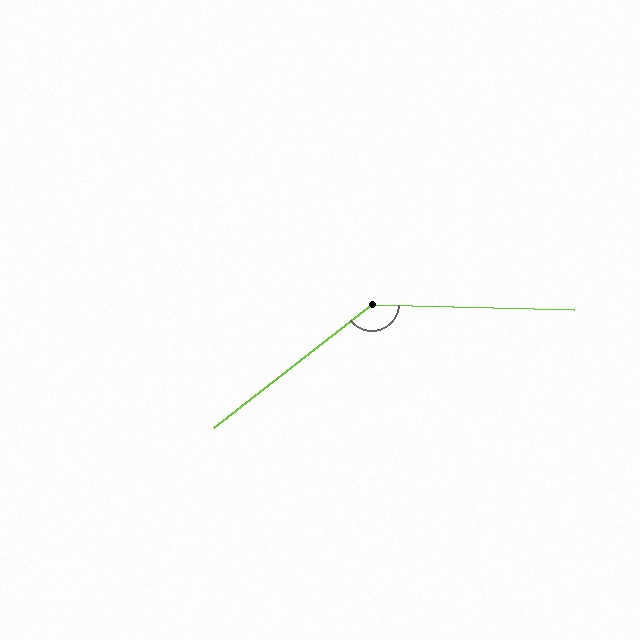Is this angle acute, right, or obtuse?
It is obtuse.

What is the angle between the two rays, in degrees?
Approximately 140 degrees.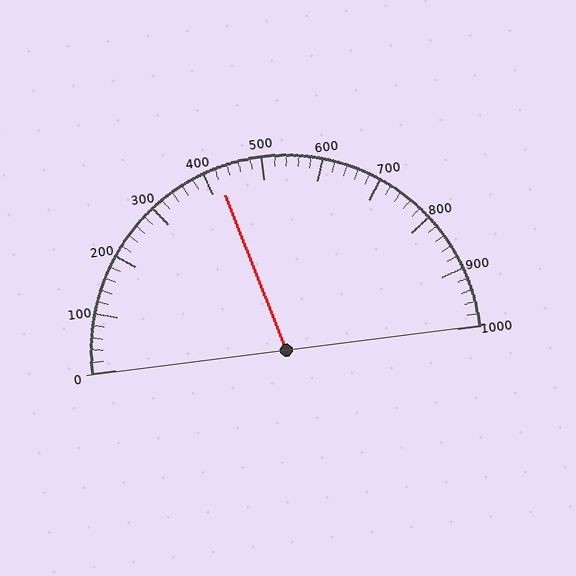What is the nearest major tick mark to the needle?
The nearest major tick mark is 400.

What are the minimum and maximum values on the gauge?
The gauge ranges from 0 to 1000.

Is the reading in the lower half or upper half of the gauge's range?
The reading is in the lower half of the range (0 to 1000).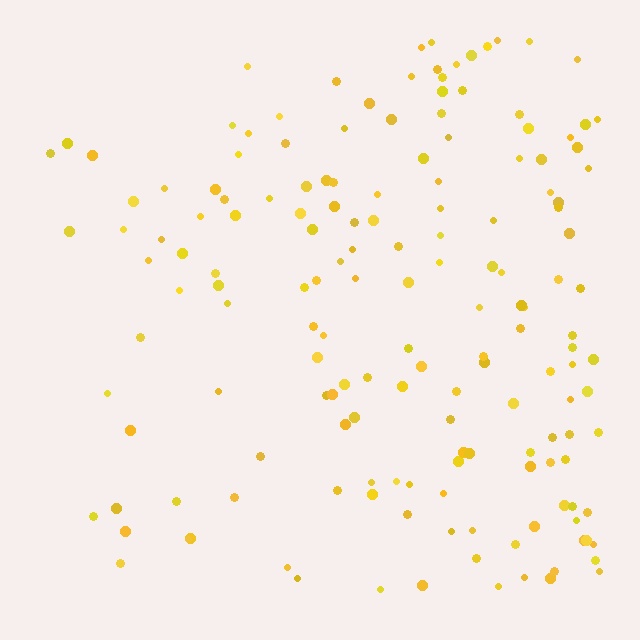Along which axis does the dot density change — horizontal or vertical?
Horizontal.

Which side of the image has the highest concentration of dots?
The right.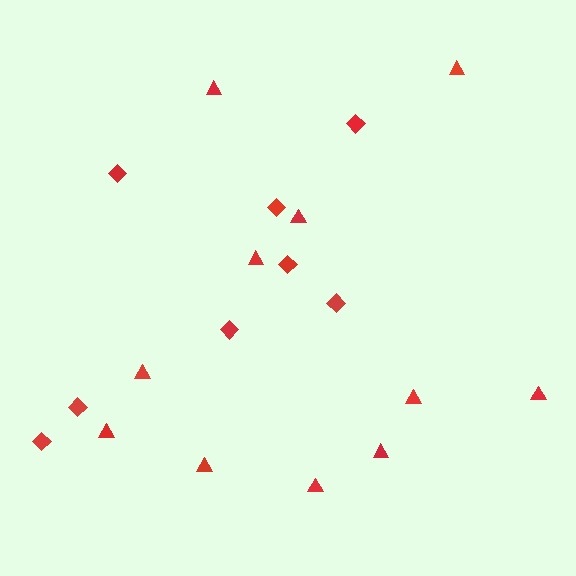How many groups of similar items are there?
There are 2 groups: one group of diamonds (8) and one group of triangles (11).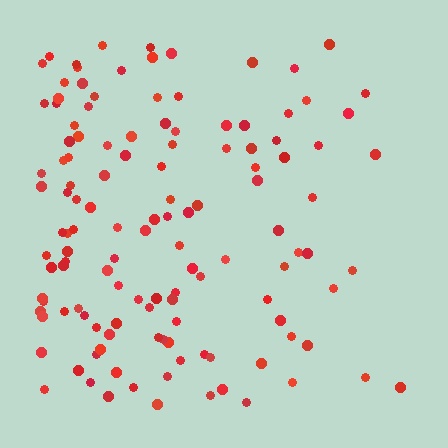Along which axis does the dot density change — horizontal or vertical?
Horizontal.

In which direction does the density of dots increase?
From right to left, with the left side densest.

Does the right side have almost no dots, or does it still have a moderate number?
Still a moderate number, just noticeably fewer than the left.